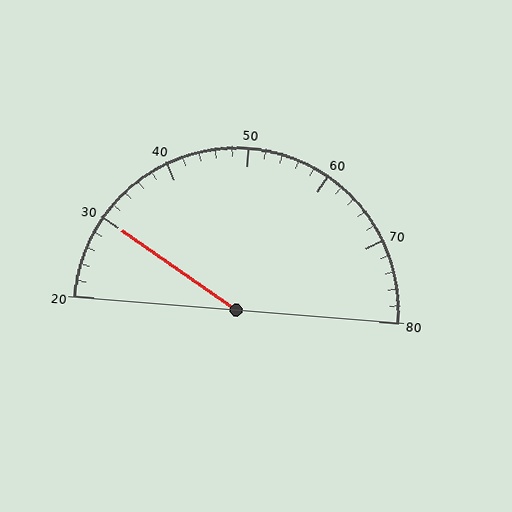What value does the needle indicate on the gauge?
The needle indicates approximately 30.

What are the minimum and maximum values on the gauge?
The gauge ranges from 20 to 80.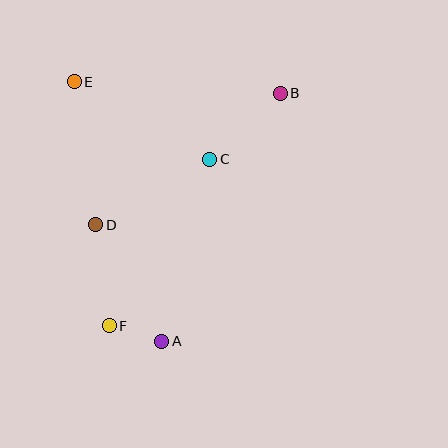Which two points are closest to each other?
Points A and F are closest to each other.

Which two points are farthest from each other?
Points B and F are farthest from each other.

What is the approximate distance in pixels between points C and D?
The distance between C and D is approximately 132 pixels.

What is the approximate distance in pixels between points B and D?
The distance between B and D is approximately 227 pixels.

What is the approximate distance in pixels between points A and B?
The distance between A and B is approximately 275 pixels.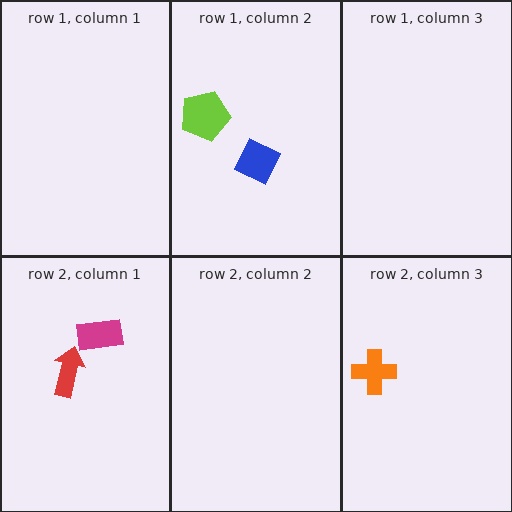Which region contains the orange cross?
The row 2, column 3 region.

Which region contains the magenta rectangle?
The row 2, column 1 region.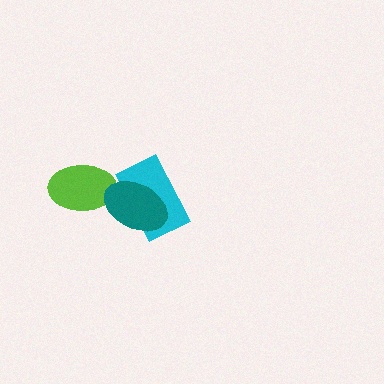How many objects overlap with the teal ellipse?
2 objects overlap with the teal ellipse.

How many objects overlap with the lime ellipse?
1 object overlaps with the lime ellipse.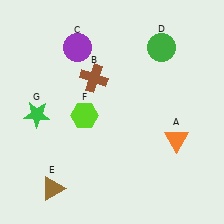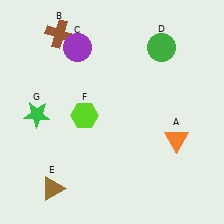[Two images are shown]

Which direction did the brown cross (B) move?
The brown cross (B) moved up.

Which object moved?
The brown cross (B) moved up.